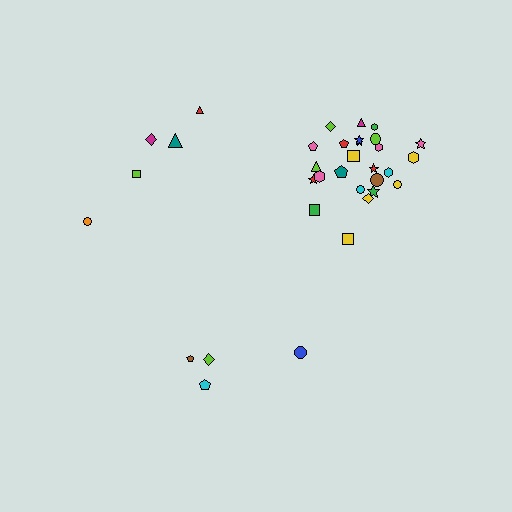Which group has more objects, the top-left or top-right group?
The top-right group.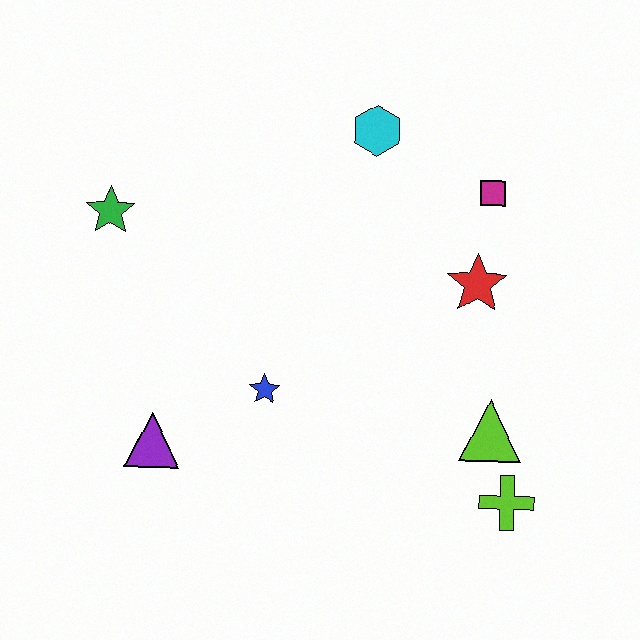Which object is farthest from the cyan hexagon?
The lime cross is farthest from the cyan hexagon.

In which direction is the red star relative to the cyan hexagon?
The red star is below the cyan hexagon.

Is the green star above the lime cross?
Yes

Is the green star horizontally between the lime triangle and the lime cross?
No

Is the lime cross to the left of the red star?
No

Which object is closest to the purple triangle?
The blue star is closest to the purple triangle.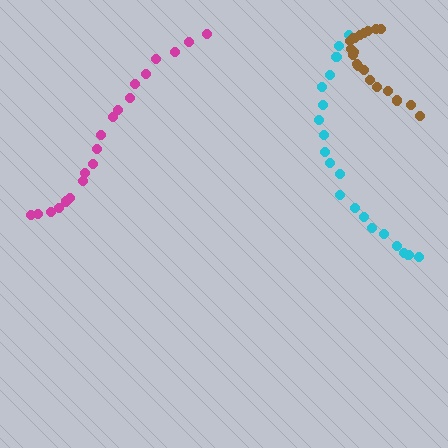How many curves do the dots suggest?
There are 3 distinct paths.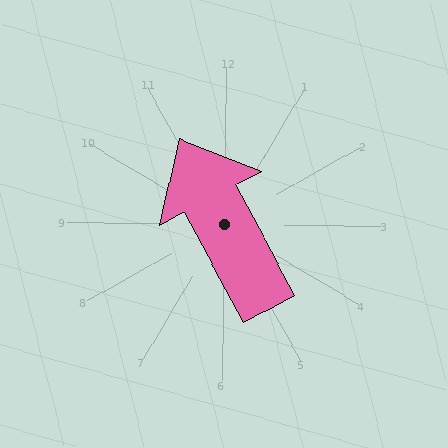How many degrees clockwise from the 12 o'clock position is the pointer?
Approximately 331 degrees.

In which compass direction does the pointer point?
Northwest.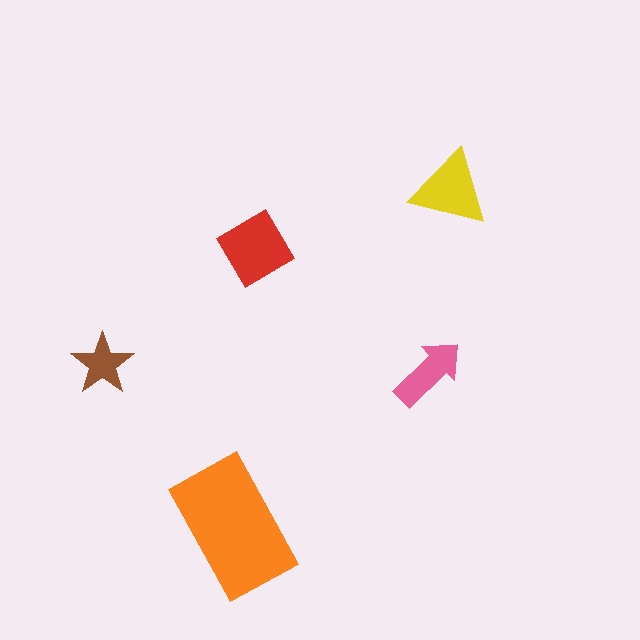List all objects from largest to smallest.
The orange rectangle, the red diamond, the yellow triangle, the pink arrow, the brown star.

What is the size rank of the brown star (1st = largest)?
5th.